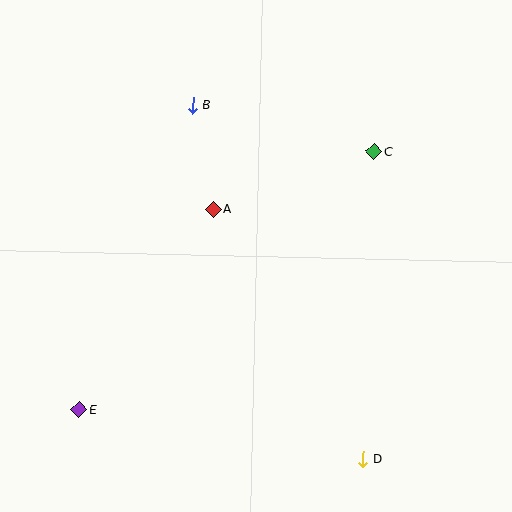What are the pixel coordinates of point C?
Point C is at (374, 152).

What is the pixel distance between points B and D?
The distance between B and D is 393 pixels.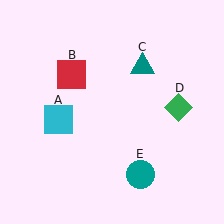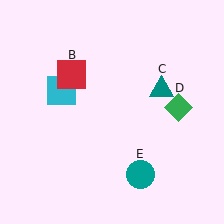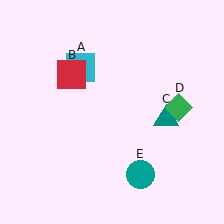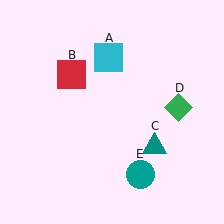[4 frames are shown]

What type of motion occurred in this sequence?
The cyan square (object A), teal triangle (object C) rotated clockwise around the center of the scene.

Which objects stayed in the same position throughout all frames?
Red square (object B) and green diamond (object D) and teal circle (object E) remained stationary.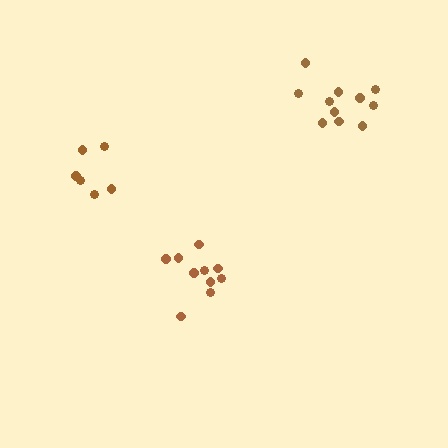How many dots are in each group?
Group 1: 11 dots, Group 2: 10 dots, Group 3: 6 dots (27 total).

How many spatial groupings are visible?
There are 3 spatial groupings.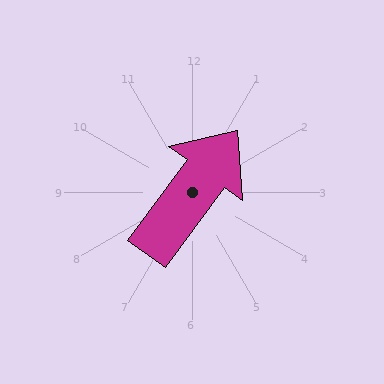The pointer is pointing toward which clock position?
Roughly 1 o'clock.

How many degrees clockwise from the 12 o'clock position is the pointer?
Approximately 36 degrees.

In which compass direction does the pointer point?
Northeast.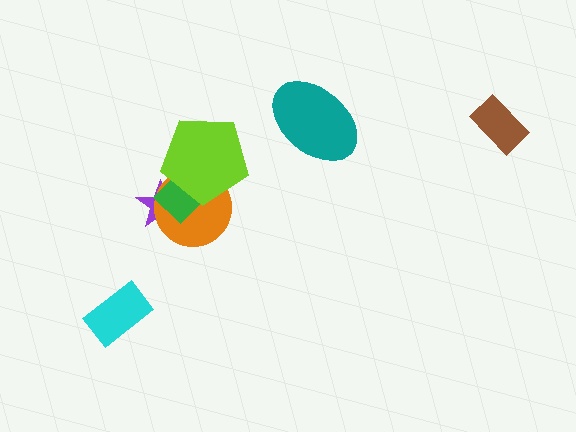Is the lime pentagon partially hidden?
No, no other shape covers it.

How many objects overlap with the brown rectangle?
0 objects overlap with the brown rectangle.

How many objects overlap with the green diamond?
3 objects overlap with the green diamond.